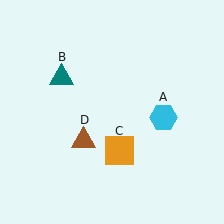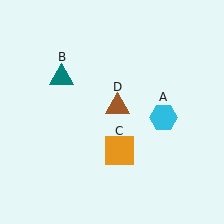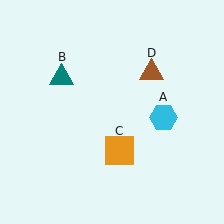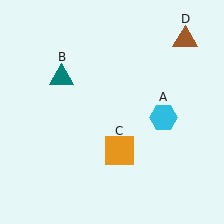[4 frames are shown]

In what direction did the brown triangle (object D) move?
The brown triangle (object D) moved up and to the right.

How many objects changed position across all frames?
1 object changed position: brown triangle (object D).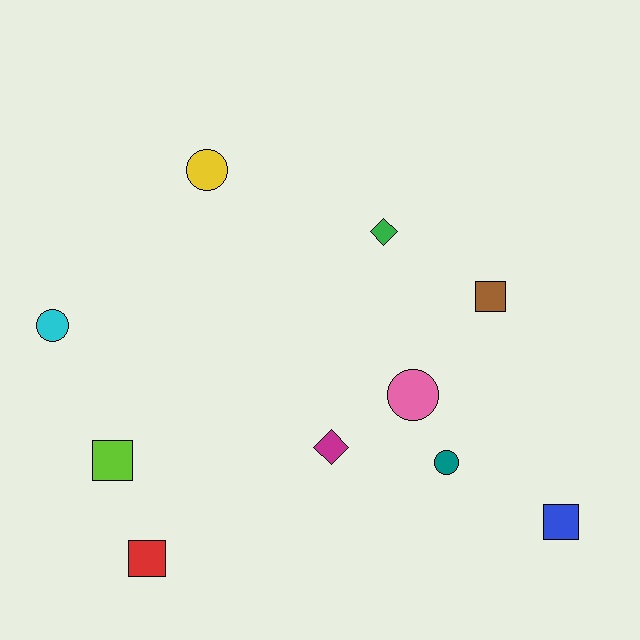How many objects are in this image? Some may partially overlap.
There are 10 objects.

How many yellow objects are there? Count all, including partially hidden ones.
There is 1 yellow object.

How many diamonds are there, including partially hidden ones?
There are 2 diamonds.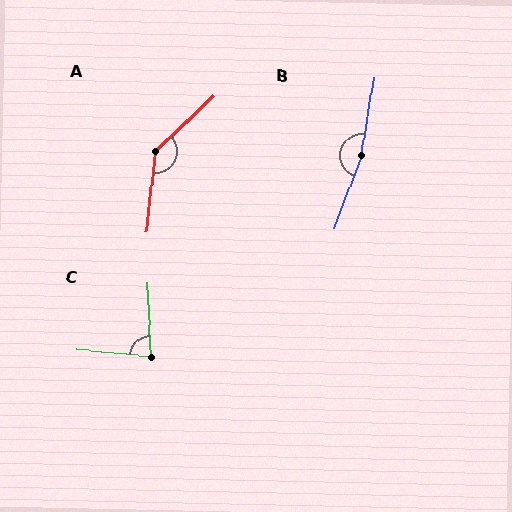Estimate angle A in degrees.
Approximately 140 degrees.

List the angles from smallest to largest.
C (82°), A (140°), B (168°).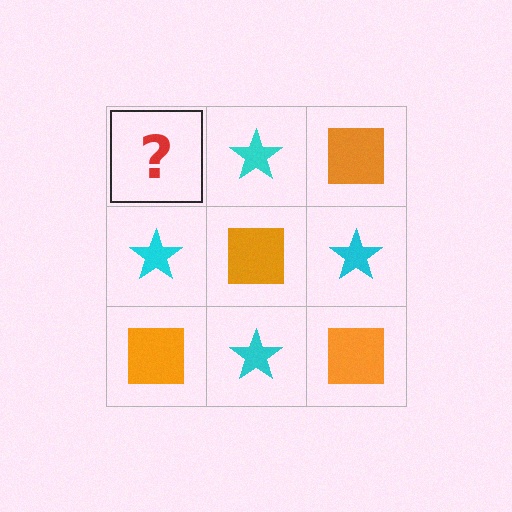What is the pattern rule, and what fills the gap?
The rule is that it alternates orange square and cyan star in a checkerboard pattern. The gap should be filled with an orange square.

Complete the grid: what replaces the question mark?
The question mark should be replaced with an orange square.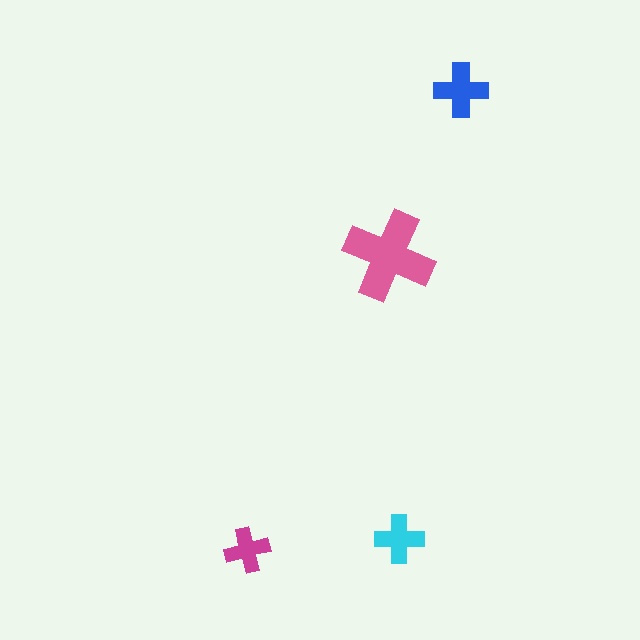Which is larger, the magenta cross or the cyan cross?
The cyan one.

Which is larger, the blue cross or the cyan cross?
The blue one.